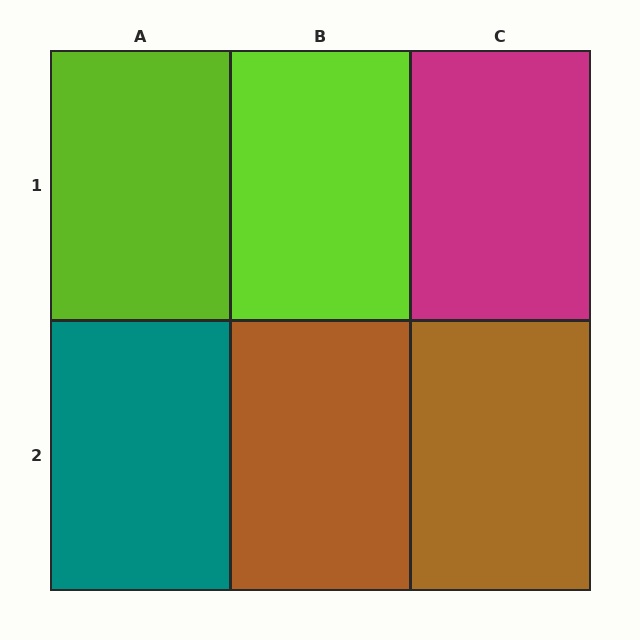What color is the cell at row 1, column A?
Lime.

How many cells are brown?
2 cells are brown.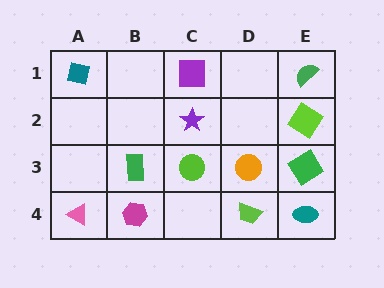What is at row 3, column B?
A green rectangle.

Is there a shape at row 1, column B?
No, that cell is empty.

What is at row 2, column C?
A purple star.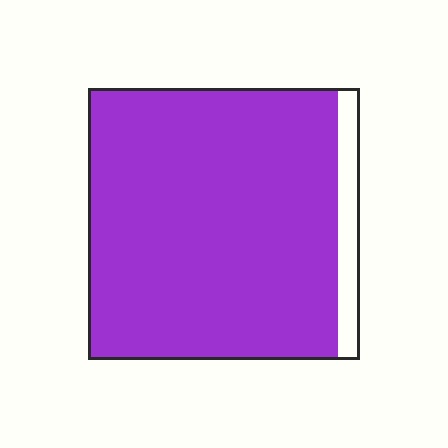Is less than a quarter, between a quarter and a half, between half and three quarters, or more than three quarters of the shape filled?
More than three quarters.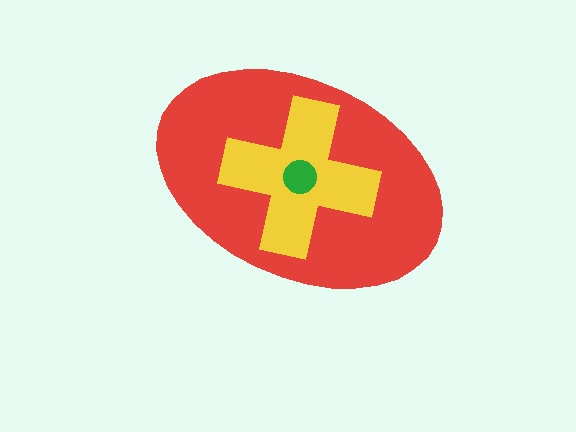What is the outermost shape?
The red ellipse.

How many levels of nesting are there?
3.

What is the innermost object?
The green circle.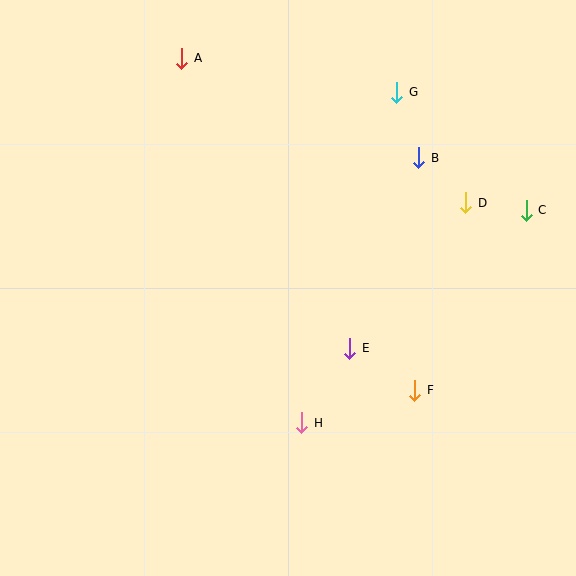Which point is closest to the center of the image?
Point E at (350, 348) is closest to the center.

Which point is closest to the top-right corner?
Point G is closest to the top-right corner.